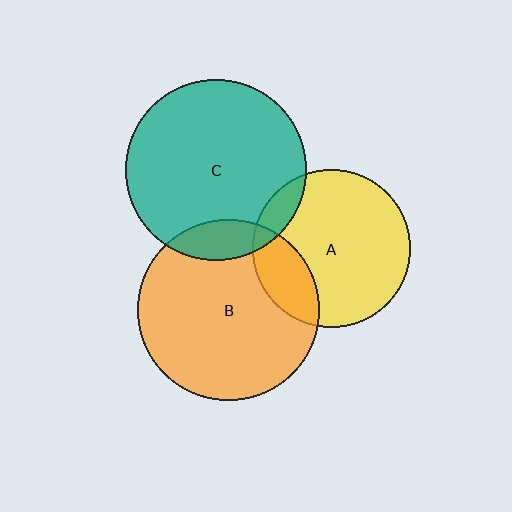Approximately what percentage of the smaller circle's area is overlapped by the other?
Approximately 15%.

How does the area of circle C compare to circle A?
Approximately 1.3 times.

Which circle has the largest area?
Circle B (orange).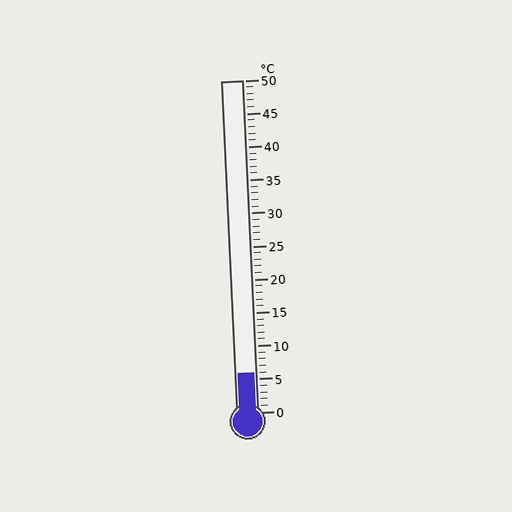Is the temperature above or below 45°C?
The temperature is below 45°C.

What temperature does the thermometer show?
The thermometer shows approximately 6°C.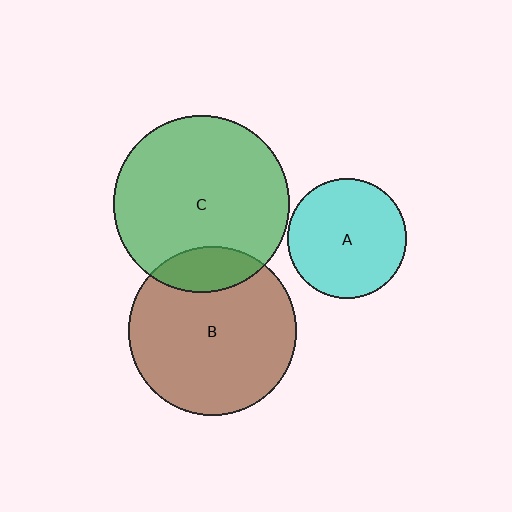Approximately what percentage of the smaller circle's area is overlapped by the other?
Approximately 15%.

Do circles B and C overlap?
Yes.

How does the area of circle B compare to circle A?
Approximately 2.0 times.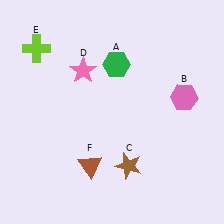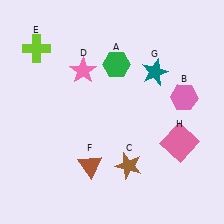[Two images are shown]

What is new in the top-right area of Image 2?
A teal star (G) was added in the top-right area of Image 2.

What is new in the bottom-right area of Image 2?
A pink square (H) was added in the bottom-right area of Image 2.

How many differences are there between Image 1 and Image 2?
There are 2 differences between the two images.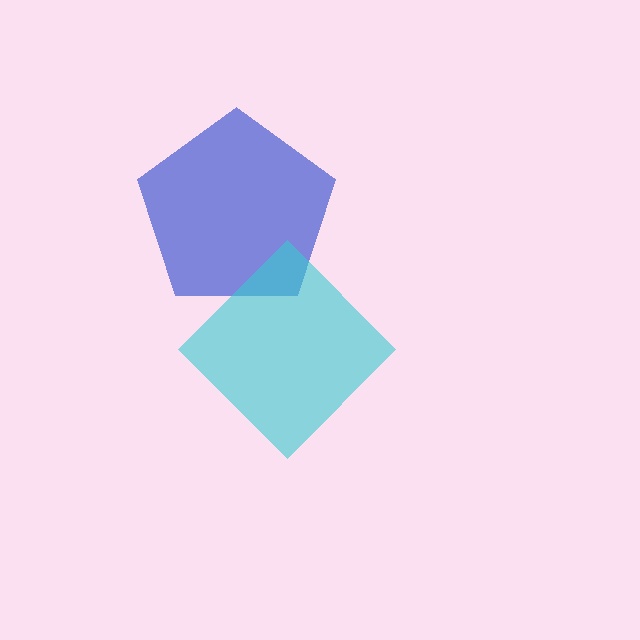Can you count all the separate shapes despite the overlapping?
Yes, there are 2 separate shapes.